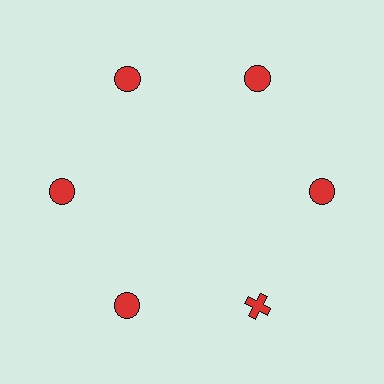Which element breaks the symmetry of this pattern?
The red cross at roughly the 5 o'clock position breaks the symmetry. All other shapes are red circles.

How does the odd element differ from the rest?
It has a different shape: cross instead of circle.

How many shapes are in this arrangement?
There are 6 shapes arranged in a ring pattern.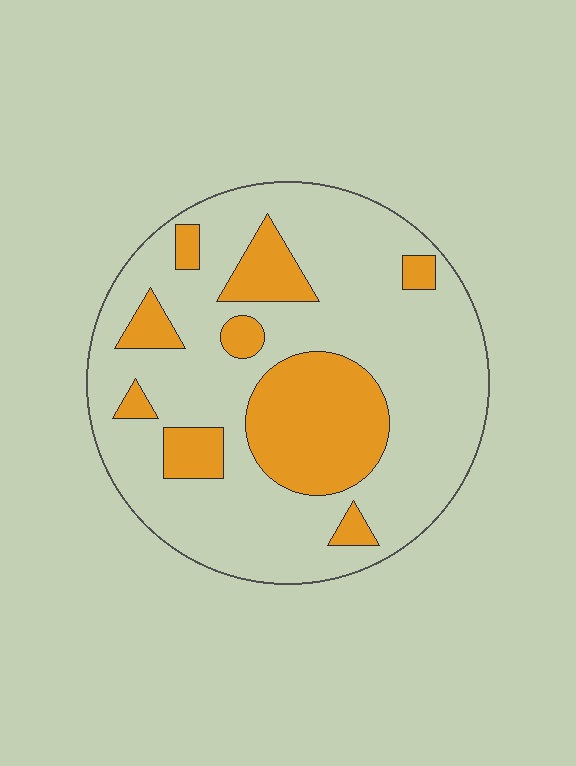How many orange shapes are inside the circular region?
9.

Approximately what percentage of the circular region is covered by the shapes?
Approximately 25%.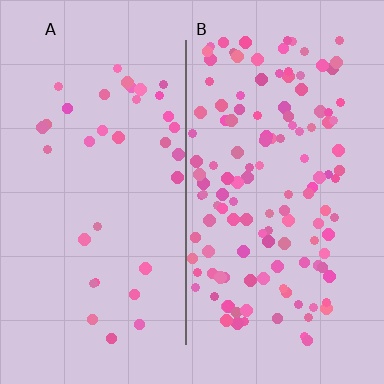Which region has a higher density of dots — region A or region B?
B (the right).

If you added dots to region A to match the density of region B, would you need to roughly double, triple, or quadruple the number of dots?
Approximately quadruple.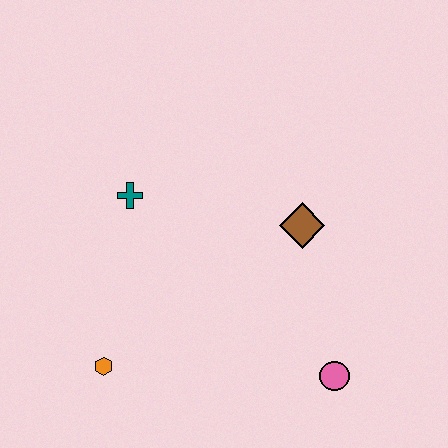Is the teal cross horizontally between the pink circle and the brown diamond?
No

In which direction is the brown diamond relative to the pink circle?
The brown diamond is above the pink circle.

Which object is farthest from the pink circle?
The teal cross is farthest from the pink circle.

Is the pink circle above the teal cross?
No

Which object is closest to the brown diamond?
The pink circle is closest to the brown diamond.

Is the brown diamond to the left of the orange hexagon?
No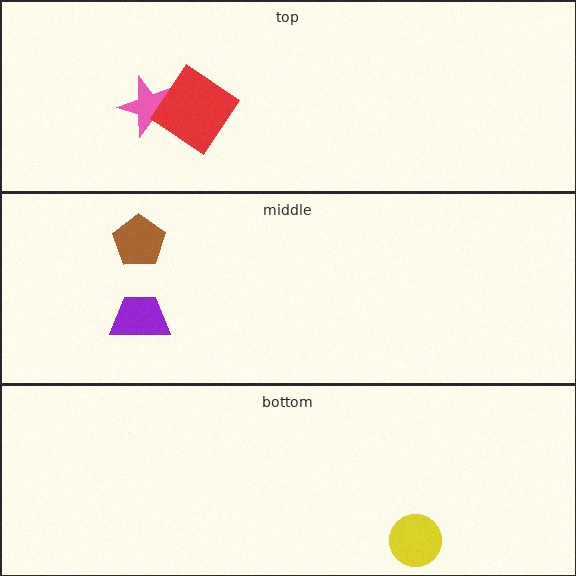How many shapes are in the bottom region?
1.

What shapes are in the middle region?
The brown pentagon, the purple trapezoid.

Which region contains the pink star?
The top region.